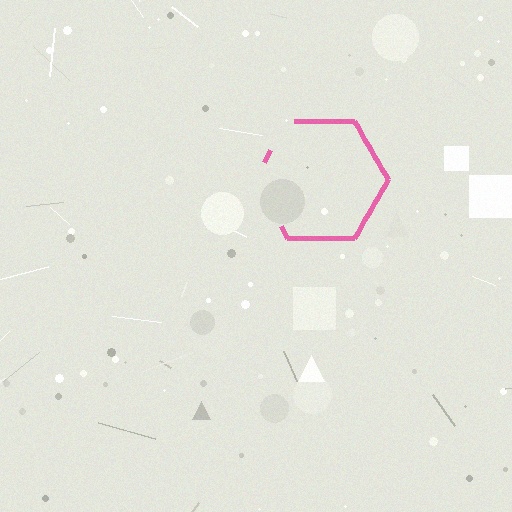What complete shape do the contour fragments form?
The contour fragments form a hexagon.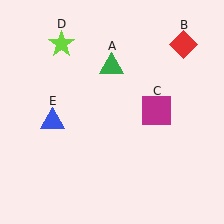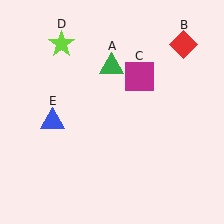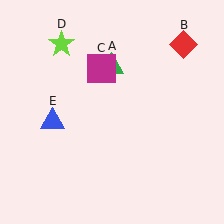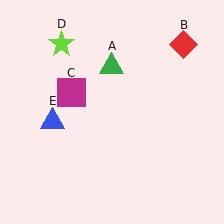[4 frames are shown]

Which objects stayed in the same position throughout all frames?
Green triangle (object A) and red diamond (object B) and lime star (object D) and blue triangle (object E) remained stationary.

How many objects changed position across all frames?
1 object changed position: magenta square (object C).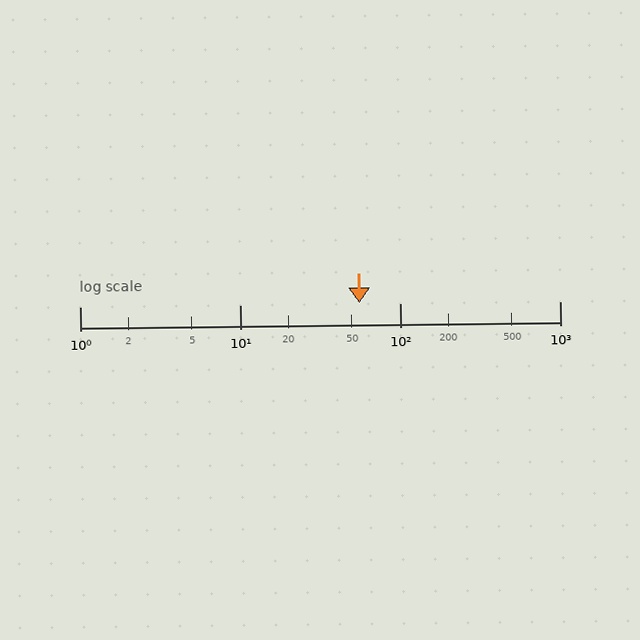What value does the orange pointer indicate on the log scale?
The pointer indicates approximately 56.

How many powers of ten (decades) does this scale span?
The scale spans 3 decades, from 1 to 1000.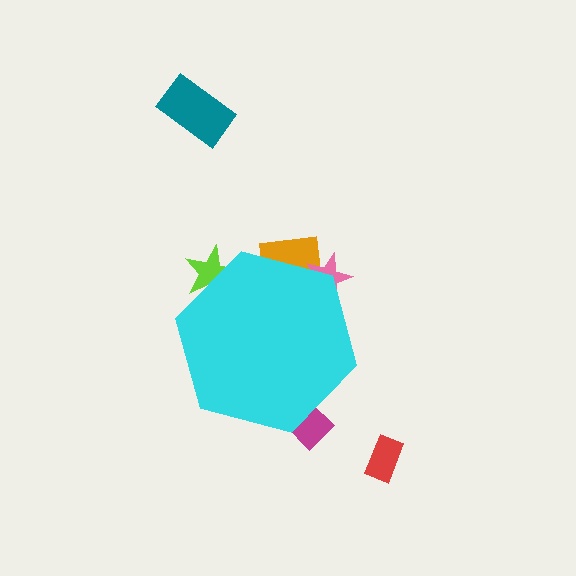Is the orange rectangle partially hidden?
Yes, the orange rectangle is partially hidden behind the cyan hexagon.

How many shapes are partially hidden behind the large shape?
4 shapes are partially hidden.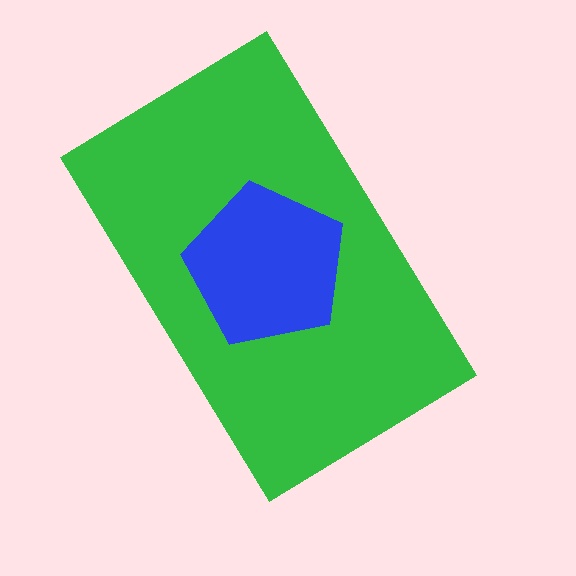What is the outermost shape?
The green rectangle.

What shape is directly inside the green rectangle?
The blue pentagon.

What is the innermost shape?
The blue pentagon.